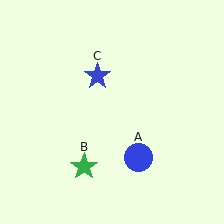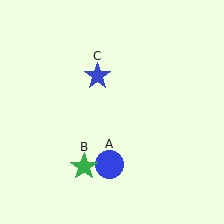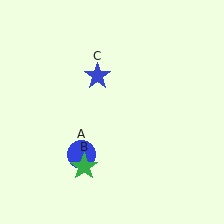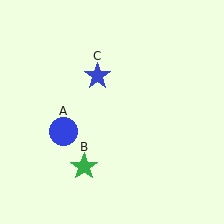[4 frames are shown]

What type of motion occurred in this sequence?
The blue circle (object A) rotated clockwise around the center of the scene.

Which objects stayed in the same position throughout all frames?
Green star (object B) and blue star (object C) remained stationary.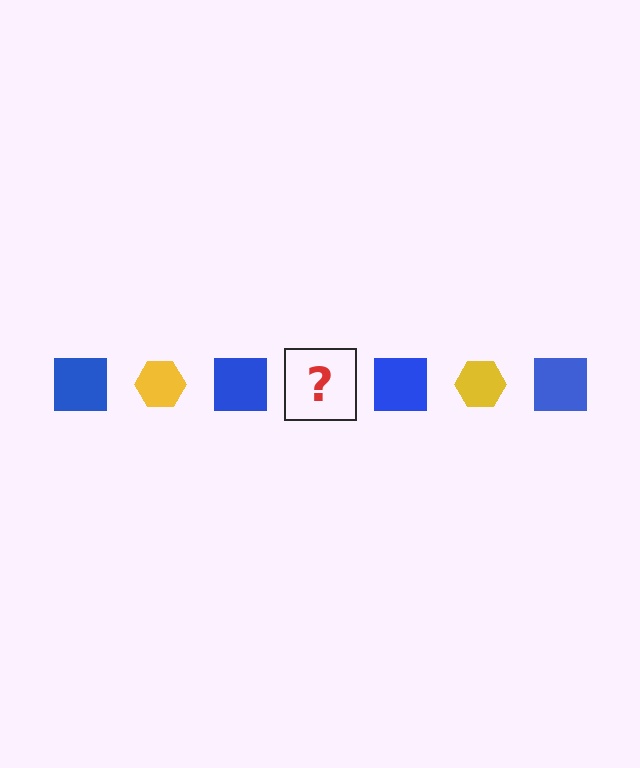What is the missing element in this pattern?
The missing element is a yellow hexagon.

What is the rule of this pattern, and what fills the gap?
The rule is that the pattern alternates between blue square and yellow hexagon. The gap should be filled with a yellow hexagon.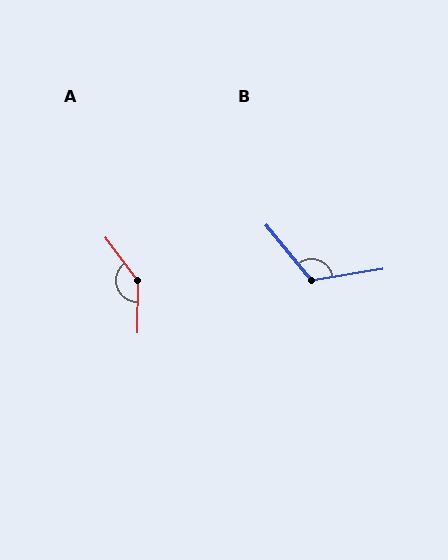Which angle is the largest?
A, at approximately 143 degrees.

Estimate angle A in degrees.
Approximately 143 degrees.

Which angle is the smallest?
B, at approximately 120 degrees.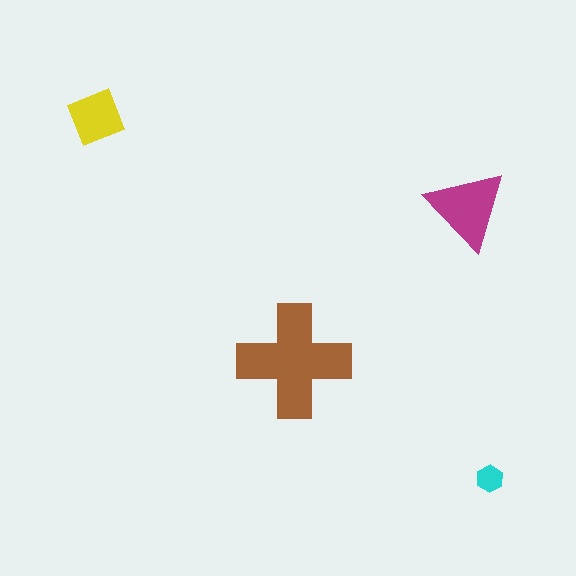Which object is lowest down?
The cyan hexagon is bottommost.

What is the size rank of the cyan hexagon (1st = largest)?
4th.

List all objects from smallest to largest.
The cyan hexagon, the yellow square, the magenta triangle, the brown cross.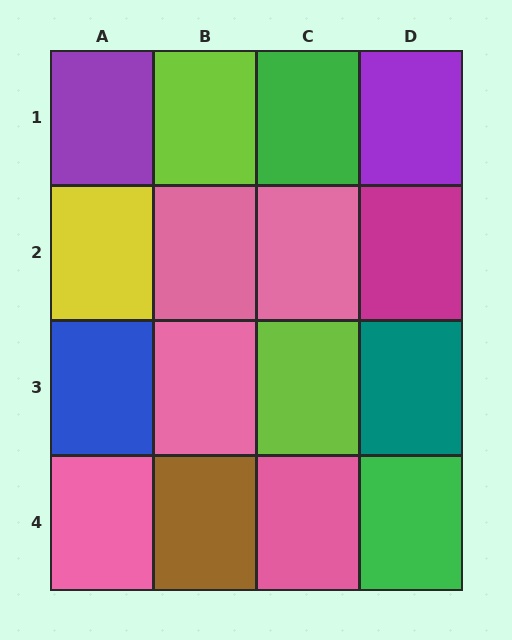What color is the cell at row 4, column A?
Pink.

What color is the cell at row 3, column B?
Pink.